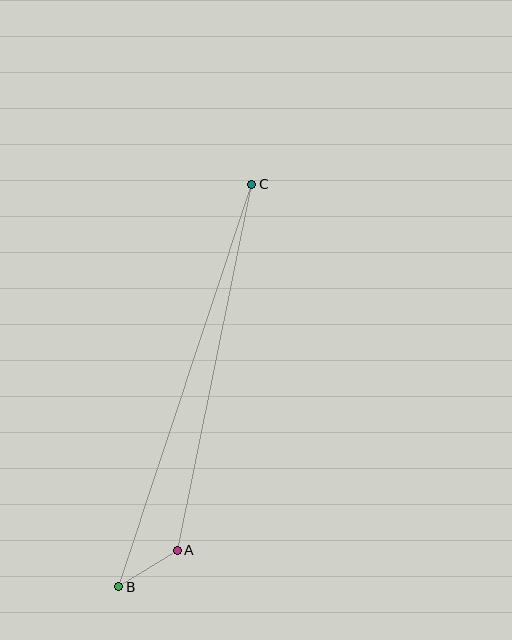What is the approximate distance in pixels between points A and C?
The distance between A and C is approximately 374 pixels.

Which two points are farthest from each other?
Points B and C are farthest from each other.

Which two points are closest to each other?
Points A and B are closest to each other.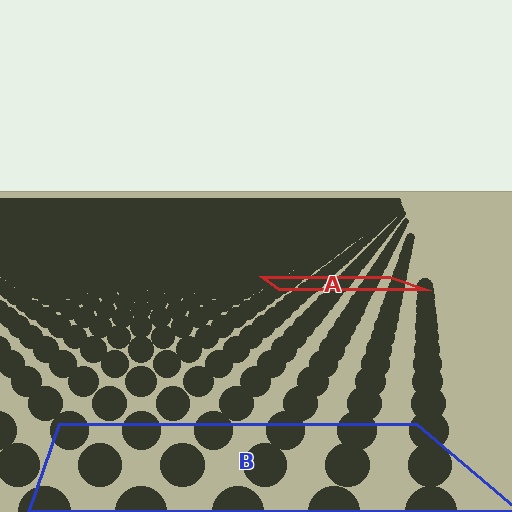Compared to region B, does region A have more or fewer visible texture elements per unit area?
Region A has more texture elements per unit area — they are packed more densely because it is farther away.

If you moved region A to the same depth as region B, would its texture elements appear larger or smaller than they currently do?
They would appear larger. At a closer depth, the same texture elements are projected at a bigger on-screen size.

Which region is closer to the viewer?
Region B is closer. The texture elements there are larger and more spread out.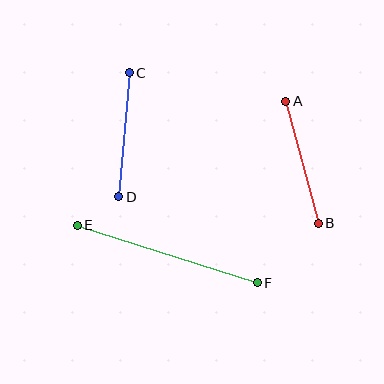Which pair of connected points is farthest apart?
Points E and F are farthest apart.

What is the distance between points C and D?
The distance is approximately 124 pixels.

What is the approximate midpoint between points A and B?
The midpoint is at approximately (302, 162) pixels.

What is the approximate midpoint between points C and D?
The midpoint is at approximately (124, 135) pixels.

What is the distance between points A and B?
The distance is approximately 126 pixels.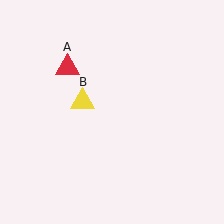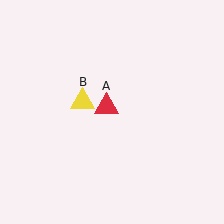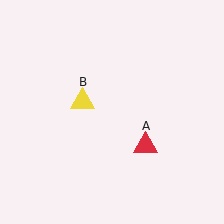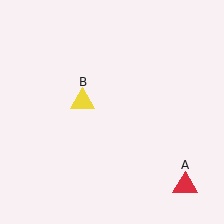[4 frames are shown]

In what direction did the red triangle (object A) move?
The red triangle (object A) moved down and to the right.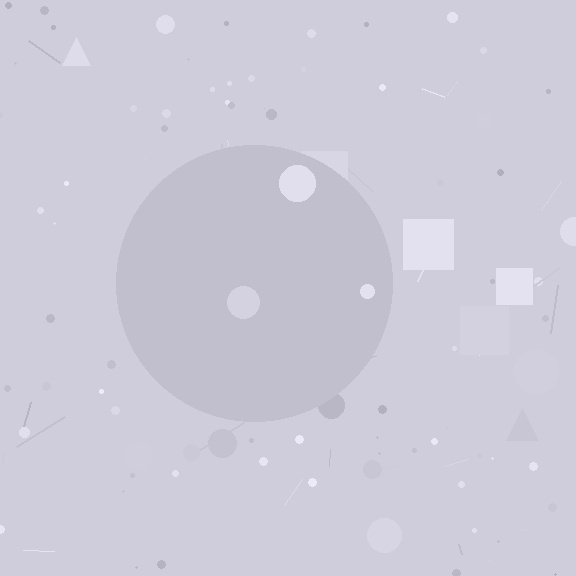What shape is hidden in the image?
A circle is hidden in the image.